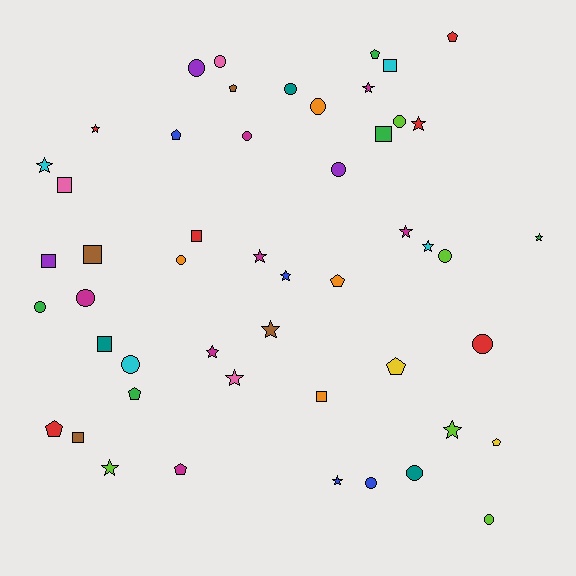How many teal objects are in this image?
There are 3 teal objects.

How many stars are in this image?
There are 15 stars.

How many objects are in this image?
There are 50 objects.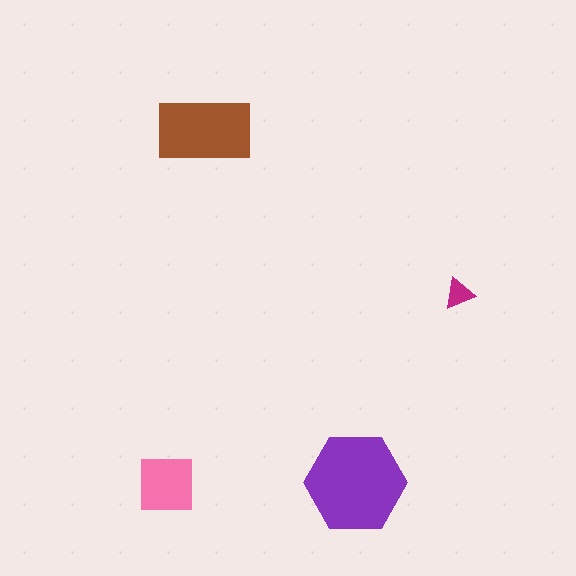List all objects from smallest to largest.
The magenta triangle, the pink square, the brown rectangle, the purple hexagon.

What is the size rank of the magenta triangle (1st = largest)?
4th.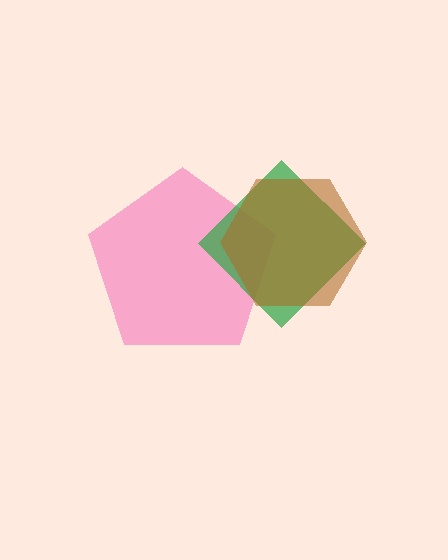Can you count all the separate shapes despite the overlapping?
Yes, there are 3 separate shapes.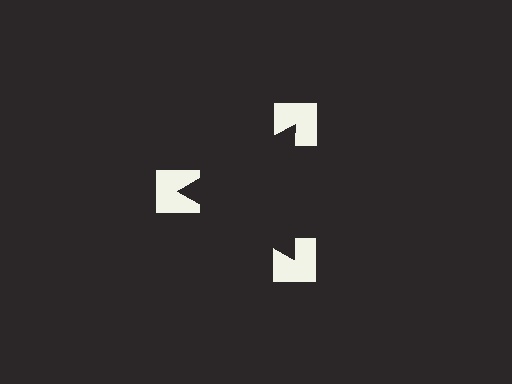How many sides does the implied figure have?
3 sides.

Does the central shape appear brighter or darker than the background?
It typically appears slightly darker than the background, even though no actual brightness change is drawn.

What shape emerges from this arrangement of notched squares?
An illusory triangle — its edges are inferred from the aligned wedge cuts in the notched squares, not physically drawn.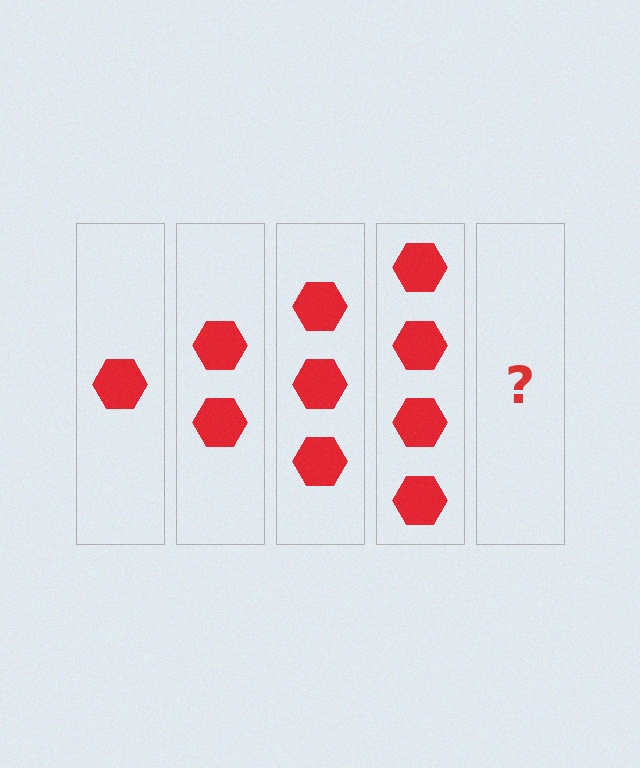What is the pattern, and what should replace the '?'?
The pattern is that each step adds one more hexagon. The '?' should be 5 hexagons.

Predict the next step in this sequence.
The next step is 5 hexagons.